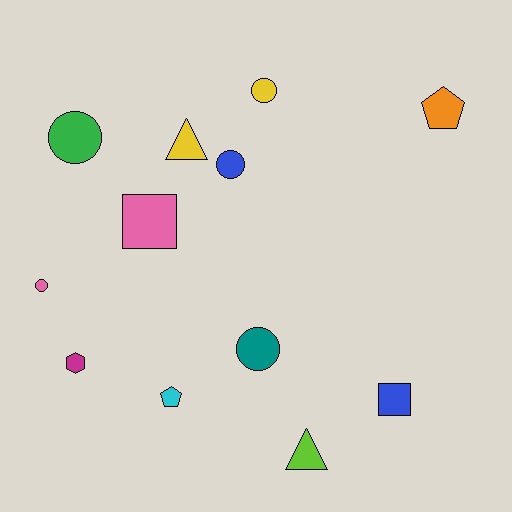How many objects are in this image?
There are 12 objects.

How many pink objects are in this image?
There are 2 pink objects.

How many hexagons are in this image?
There is 1 hexagon.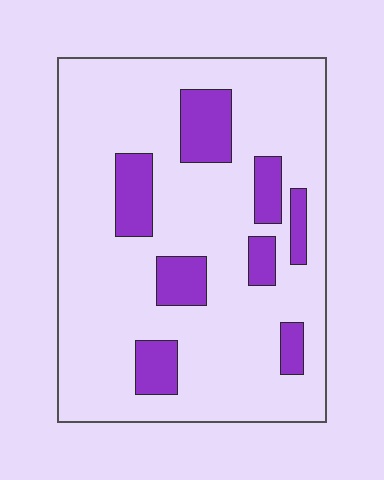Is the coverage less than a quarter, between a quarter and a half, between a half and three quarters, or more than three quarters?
Less than a quarter.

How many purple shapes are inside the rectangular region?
8.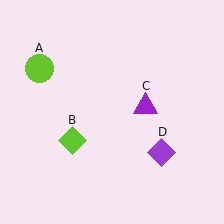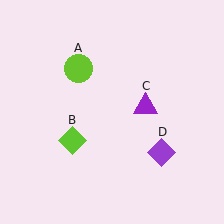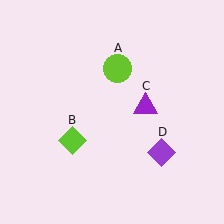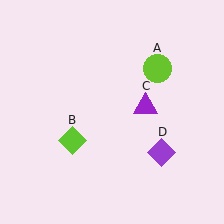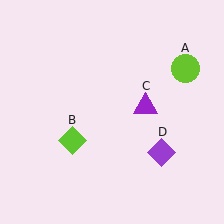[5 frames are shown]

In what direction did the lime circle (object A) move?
The lime circle (object A) moved right.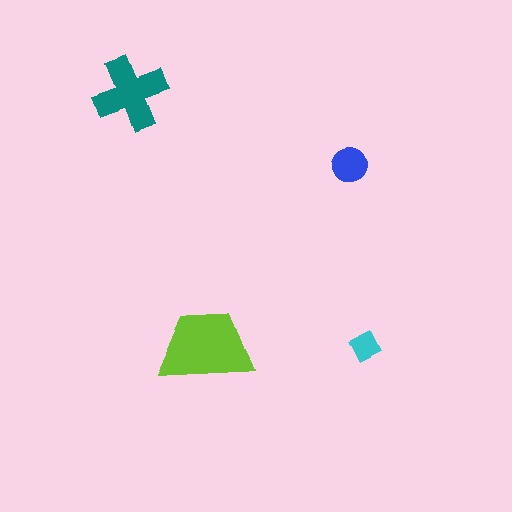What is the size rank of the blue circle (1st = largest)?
3rd.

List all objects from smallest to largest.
The cyan diamond, the blue circle, the teal cross, the lime trapezoid.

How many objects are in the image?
There are 4 objects in the image.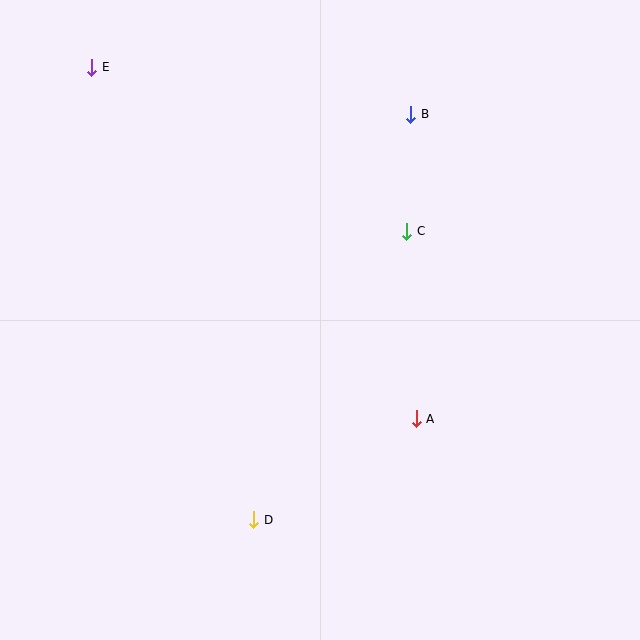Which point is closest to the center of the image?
Point C at (407, 231) is closest to the center.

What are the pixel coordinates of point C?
Point C is at (407, 231).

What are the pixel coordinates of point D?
Point D is at (254, 520).